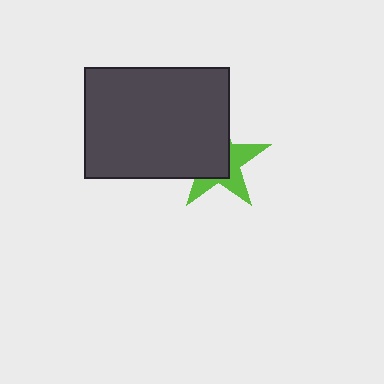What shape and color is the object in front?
The object in front is a dark gray rectangle.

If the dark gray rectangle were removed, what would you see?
You would see the complete lime star.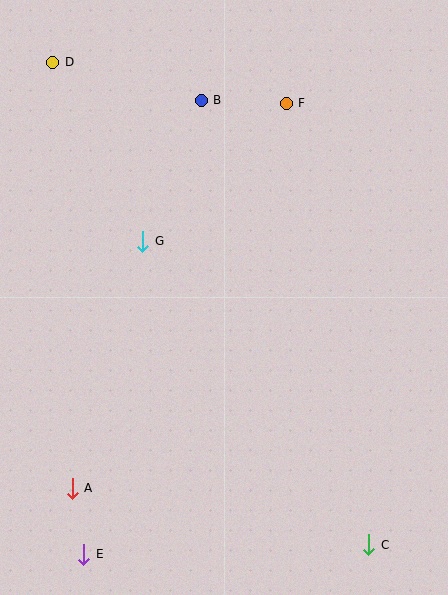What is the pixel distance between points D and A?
The distance between D and A is 427 pixels.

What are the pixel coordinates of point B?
Point B is at (201, 100).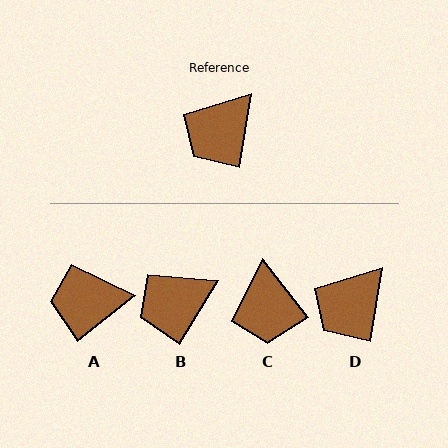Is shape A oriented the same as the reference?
No, it is off by about 42 degrees.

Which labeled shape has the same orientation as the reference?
D.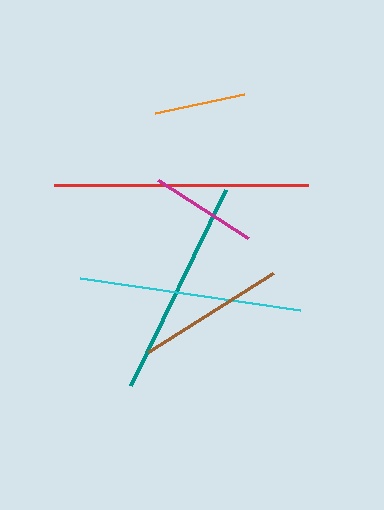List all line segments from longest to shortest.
From longest to shortest: red, cyan, teal, brown, magenta, orange.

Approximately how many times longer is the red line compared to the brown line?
The red line is approximately 1.7 times the length of the brown line.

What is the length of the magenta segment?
The magenta segment is approximately 108 pixels long.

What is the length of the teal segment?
The teal segment is approximately 218 pixels long.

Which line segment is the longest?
The red line is the longest at approximately 253 pixels.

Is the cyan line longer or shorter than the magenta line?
The cyan line is longer than the magenta line.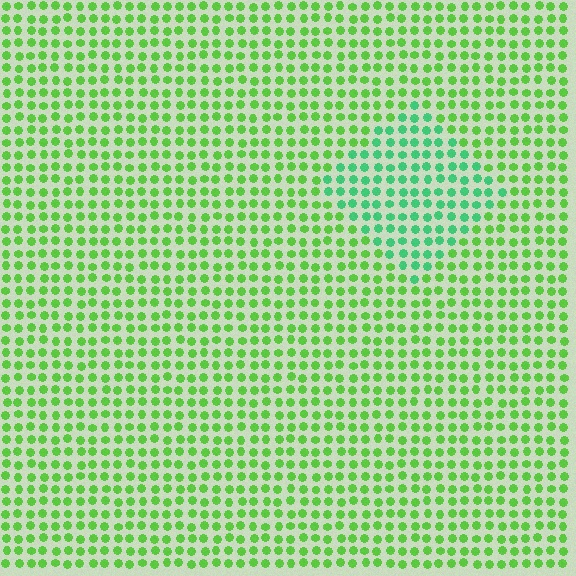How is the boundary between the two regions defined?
The boundary is defined purely by a slight shift in hue (about 36 degrees). Spacing, size, and orientation are identical on both sides.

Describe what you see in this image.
The image is filled with small lime elements in a uniform arrangement. A diamond-shaped region is visible where the elements are tinted to a slightly different hue, forming a subtle color boundary.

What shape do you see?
I see a diamond.